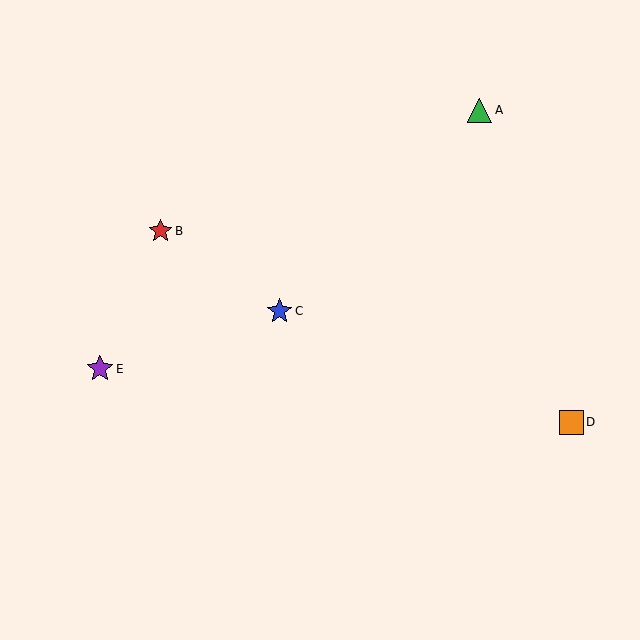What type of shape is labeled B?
Shape B is a red star.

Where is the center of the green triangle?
The center of the green triangle is at (480, 110).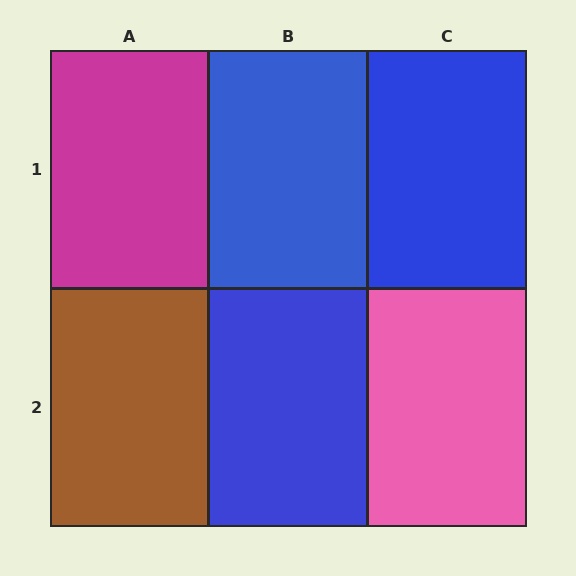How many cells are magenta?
1 cell is magenta.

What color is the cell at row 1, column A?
Magenta.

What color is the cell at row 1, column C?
Blue.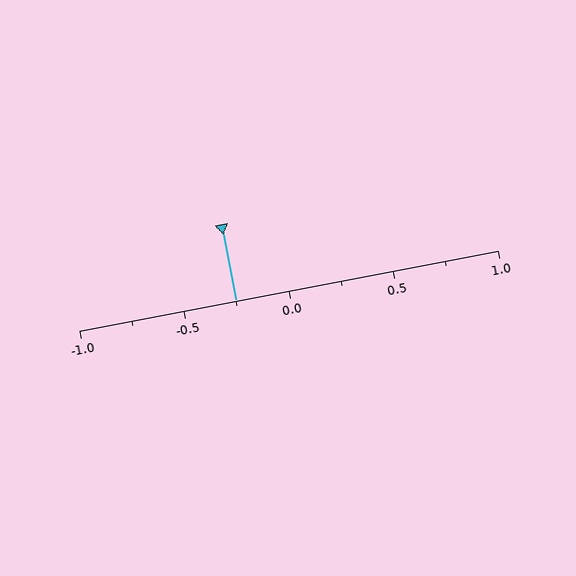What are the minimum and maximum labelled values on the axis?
The axis runs from -1.0 to 1.0.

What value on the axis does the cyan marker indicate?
The marker indicates approximately -0.25.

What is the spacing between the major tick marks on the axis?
The major ticks are spaced 0.5 apart.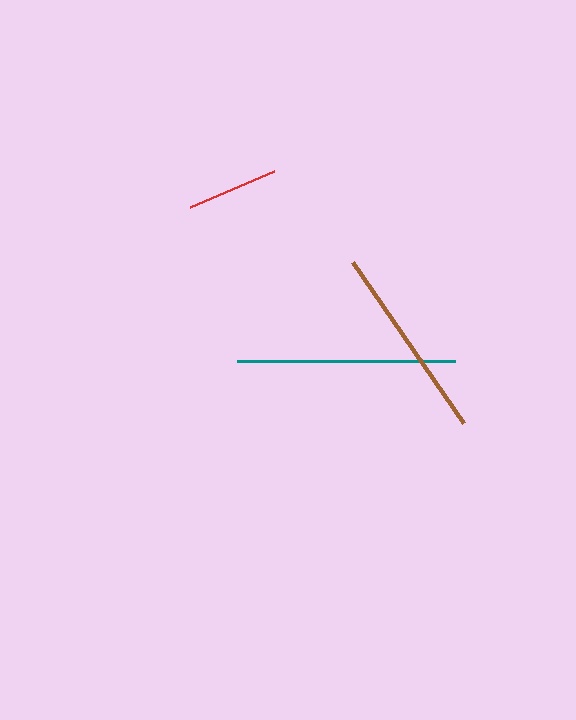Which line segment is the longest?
The teal line is the longest at approximately 218 pixels.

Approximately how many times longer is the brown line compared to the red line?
The brown line is approximately 2.1 times the length of the red line.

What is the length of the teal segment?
The teal segment is approximately 218 pixels long.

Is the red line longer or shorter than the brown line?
The brown line is longer than the red line.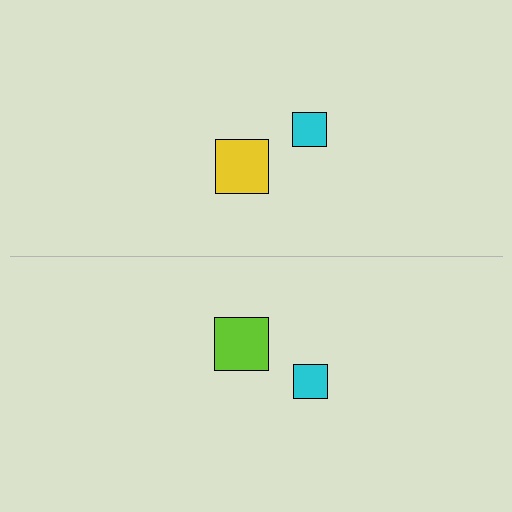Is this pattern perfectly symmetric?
No, the pattern is not perfectly symmetric. The lime square on the bottom side breaks the symmetry — its mirror counterpart is yellow.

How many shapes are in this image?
There are 4 shapes in this image.